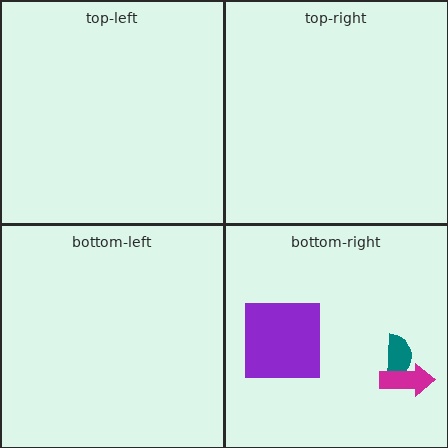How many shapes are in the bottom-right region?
3.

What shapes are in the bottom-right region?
The teal semicircle, the magenta arrow, the purple square.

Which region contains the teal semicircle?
The bottom-right region.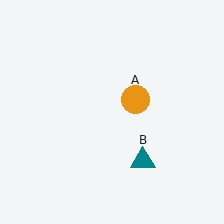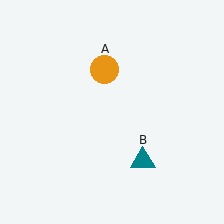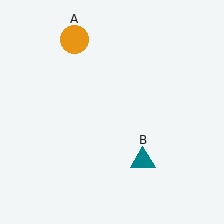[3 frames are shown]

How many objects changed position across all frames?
1 object changed position: orange circle (object A).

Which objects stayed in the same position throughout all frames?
Teal triangle (object B) remained stationary.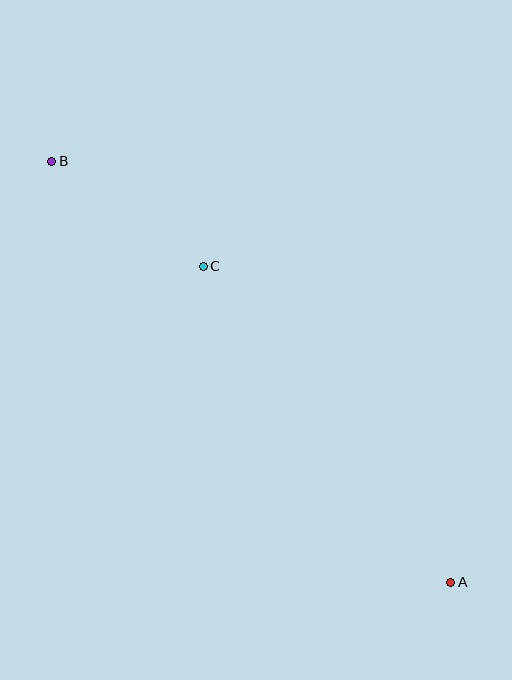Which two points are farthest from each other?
Points A and B are farthest from each other.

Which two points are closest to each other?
Points B and C are closest to each other.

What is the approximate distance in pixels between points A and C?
The distance between A and C is approximately 401 pixels.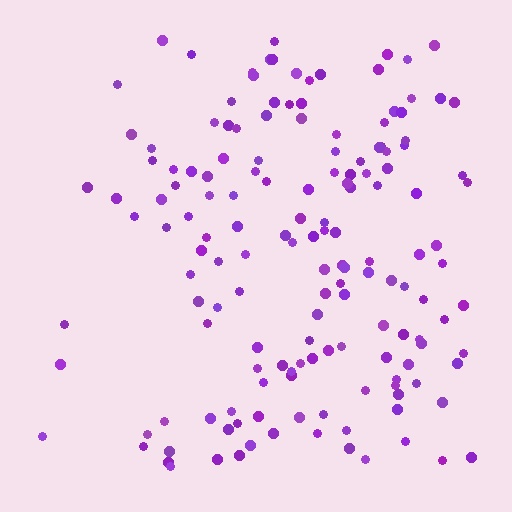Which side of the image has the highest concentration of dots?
The right.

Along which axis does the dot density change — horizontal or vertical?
Horizontal.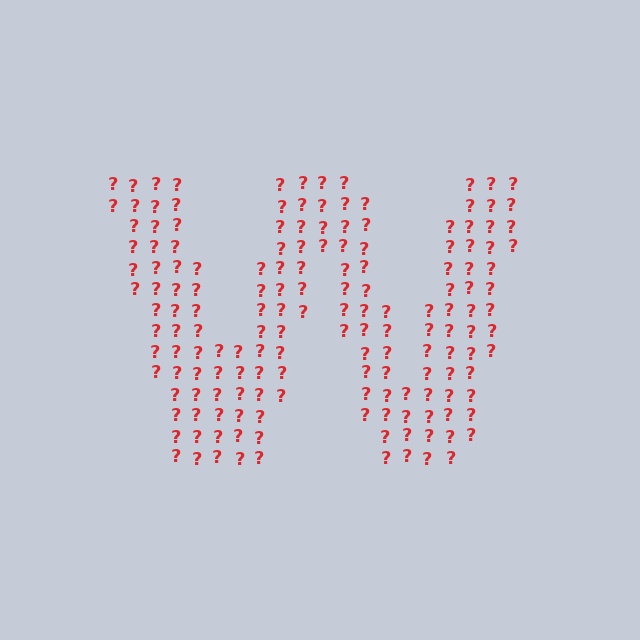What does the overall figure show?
The overall figure shows the letter W.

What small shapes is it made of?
It is made of small question marks.